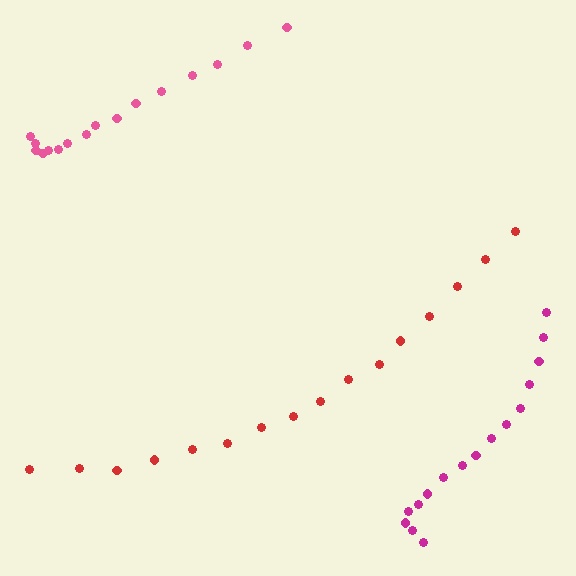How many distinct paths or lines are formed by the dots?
There are 3 distinct paths.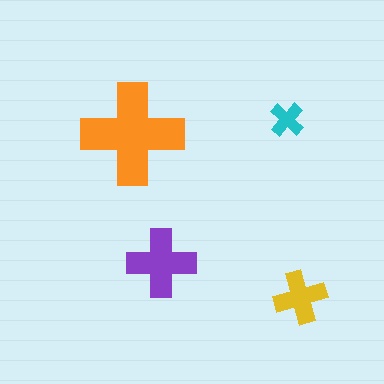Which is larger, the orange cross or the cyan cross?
The orange one.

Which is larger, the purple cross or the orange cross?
The orange one.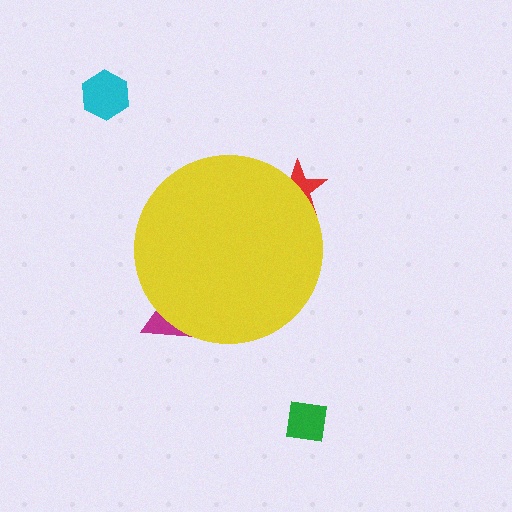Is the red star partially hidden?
Yes, the red star is partially hidden behind the yellow circle.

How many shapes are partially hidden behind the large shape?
2 shapes are partially hidden.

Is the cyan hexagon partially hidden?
No, the cyan hexagon is fully visible.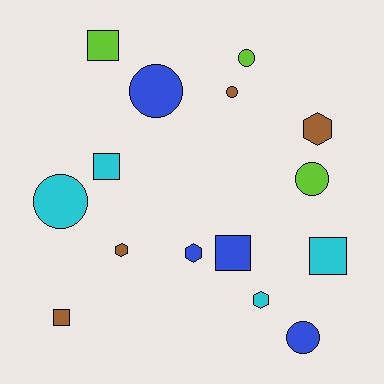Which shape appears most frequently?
Circle, with 6 objects.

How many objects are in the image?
There are 15 objects.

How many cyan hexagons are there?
There is 1 cyan hexagon.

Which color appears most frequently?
Cyan, with 4 objects.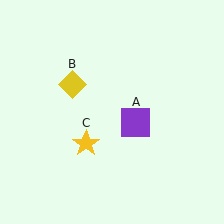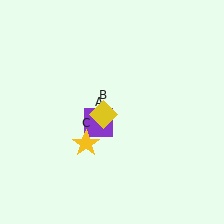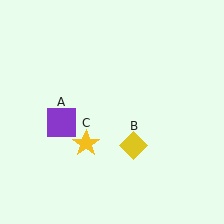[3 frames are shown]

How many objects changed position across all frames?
2 objects changed position: purple square (object A), yellow diamond (object B).